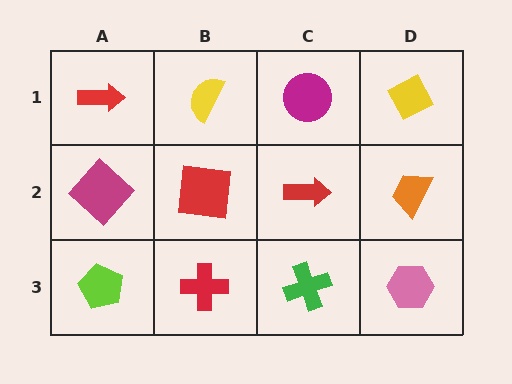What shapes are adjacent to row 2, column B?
A yellow semicircle (row 1, column B), a red cross (row 3, column B), a magenta diamond (row 2, column A), a red arrow (row 2, column C).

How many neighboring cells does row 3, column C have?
3.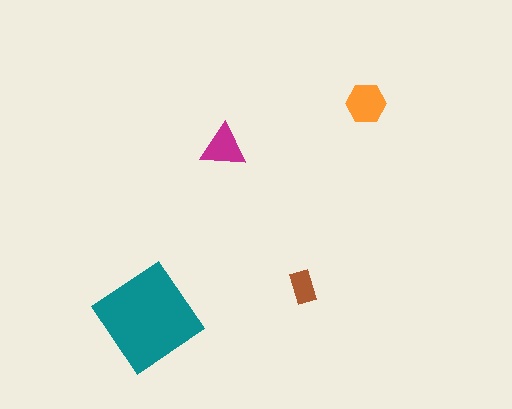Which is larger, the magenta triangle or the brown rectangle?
The magenta triangle.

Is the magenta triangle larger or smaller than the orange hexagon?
Smaller.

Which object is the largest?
The teal diamond.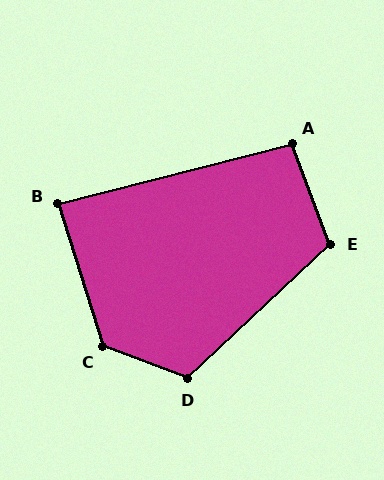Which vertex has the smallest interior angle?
B, at approximately 87 degrees.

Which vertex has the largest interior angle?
C, at approximately 128 degrees.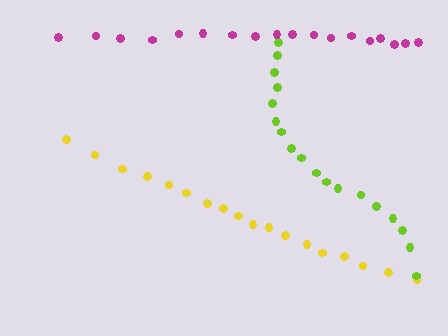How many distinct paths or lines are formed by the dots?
There are 3 distinct paths.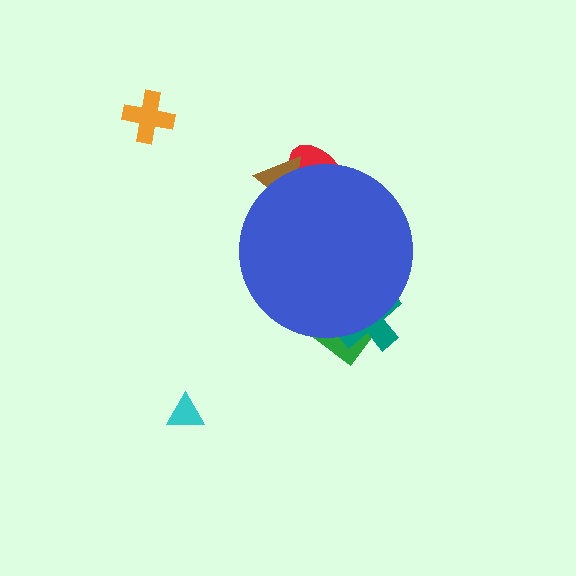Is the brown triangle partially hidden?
Yes, the brown triangle is partially hidden behind the blue circle.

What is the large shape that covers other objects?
A blue circle.